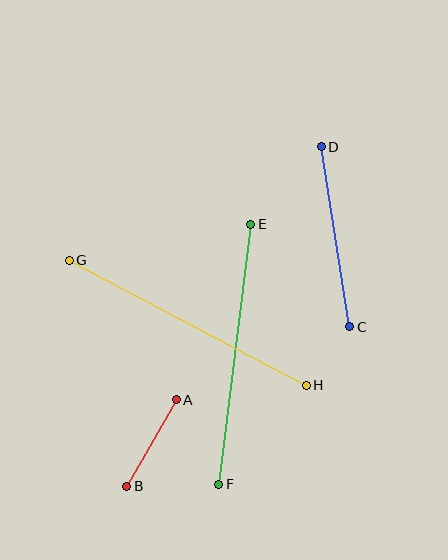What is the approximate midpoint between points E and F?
The midpoint is at approximately (235, 354) pixels.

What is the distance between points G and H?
The distance is approximately 268 pixels.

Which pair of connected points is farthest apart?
Points G and H are farthest apart.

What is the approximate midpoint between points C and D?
The midpoint is at approximately (335, 237) pixels.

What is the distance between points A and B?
The distance is approximately 100 pixels.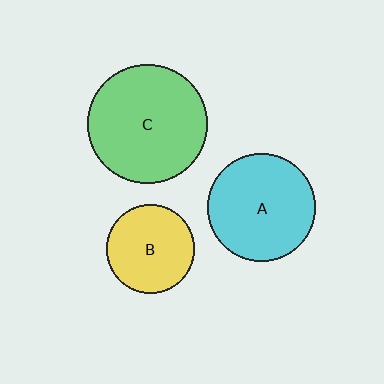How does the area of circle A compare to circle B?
Approximately 1.5 times.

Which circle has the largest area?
Circle C (green).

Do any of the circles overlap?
No, none of the circles overlap.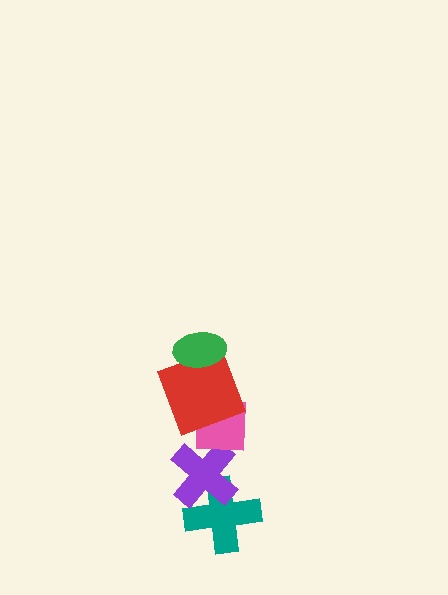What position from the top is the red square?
The red square is 2nd from the top.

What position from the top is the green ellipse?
The green ellipse is 1st from the top.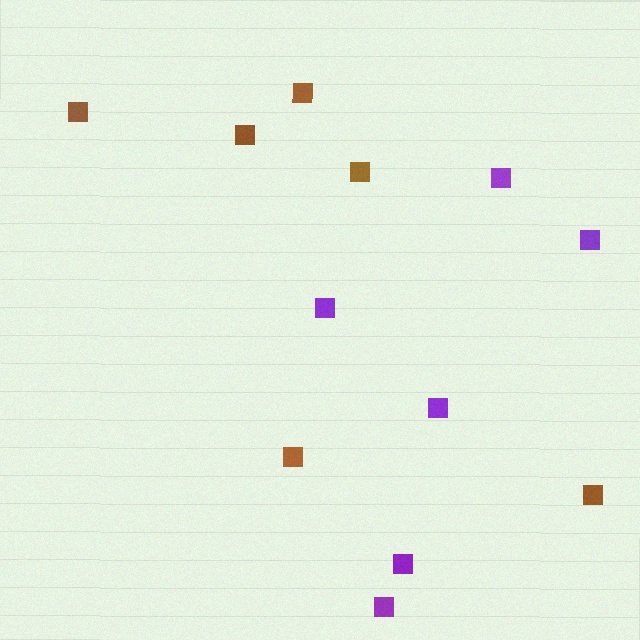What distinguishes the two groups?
There are 2 groups: one group of brown squares (6) and one group of purple squares (6).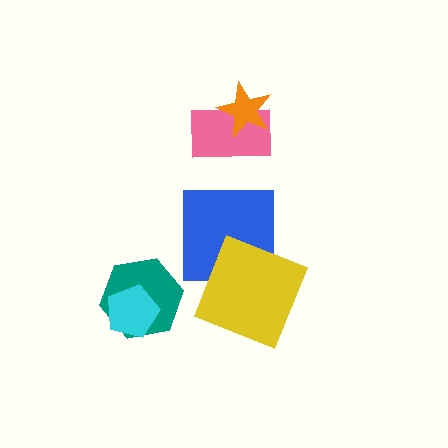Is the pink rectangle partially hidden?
Yes, it is partially covered by another shape.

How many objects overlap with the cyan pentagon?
1 object overlaps with the cyan pentagon.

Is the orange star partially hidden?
No, no other shape covers it.